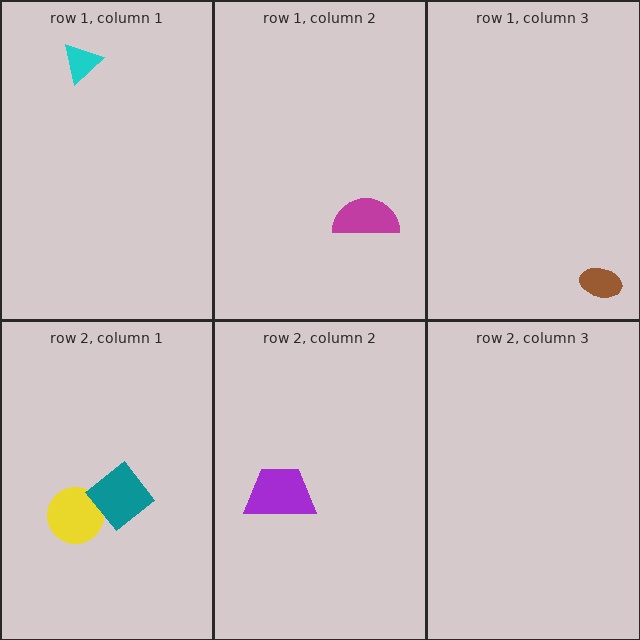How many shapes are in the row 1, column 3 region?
1.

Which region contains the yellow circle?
The row 2, column 1 region.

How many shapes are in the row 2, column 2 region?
1.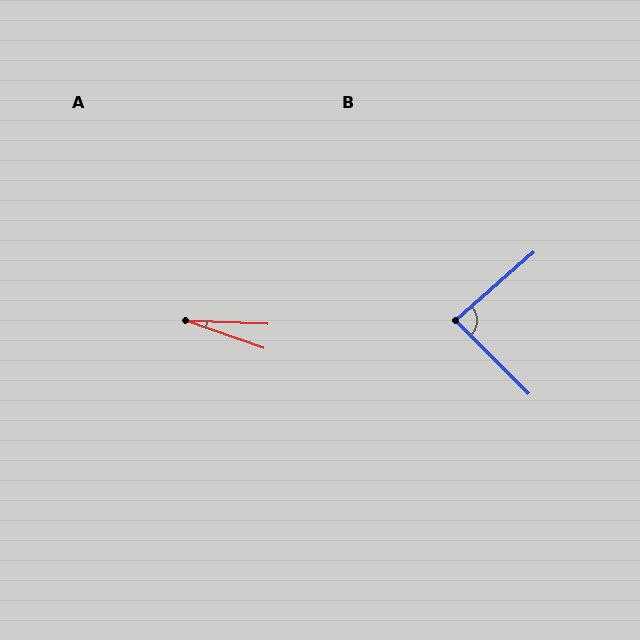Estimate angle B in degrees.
Approximately 86 degrees.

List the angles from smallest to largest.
A (17°), B (86°).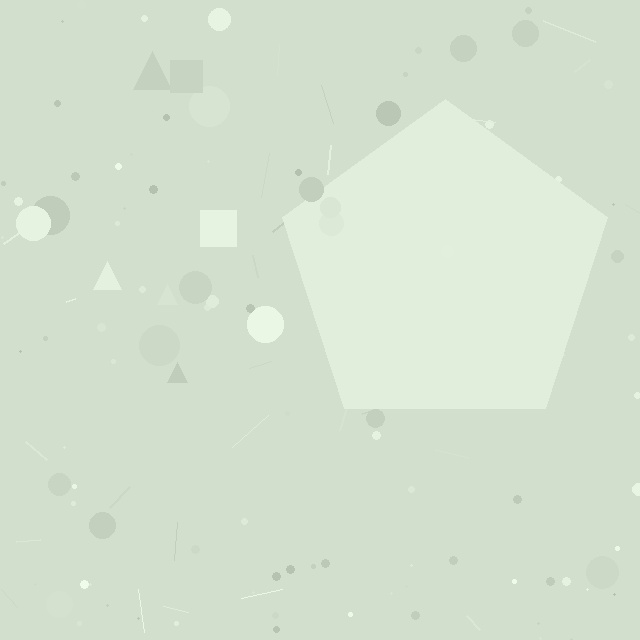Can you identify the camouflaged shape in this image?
The camouflaged shape is a pentagon.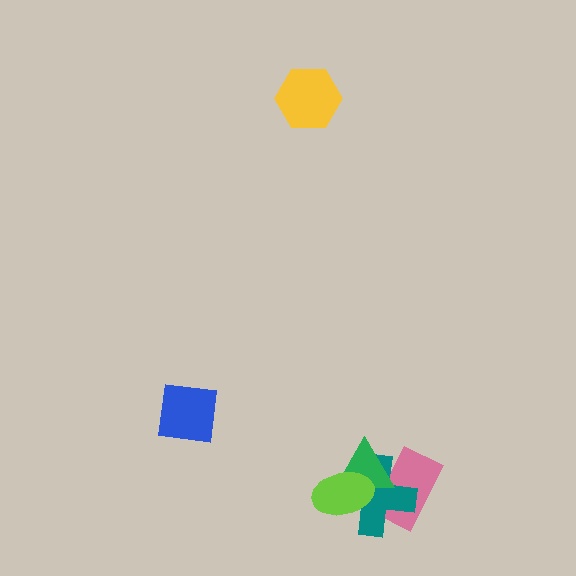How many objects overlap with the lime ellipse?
2 objects overlap with the lime ellipse.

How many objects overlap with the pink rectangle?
2 objects overlap with the pink rectangle.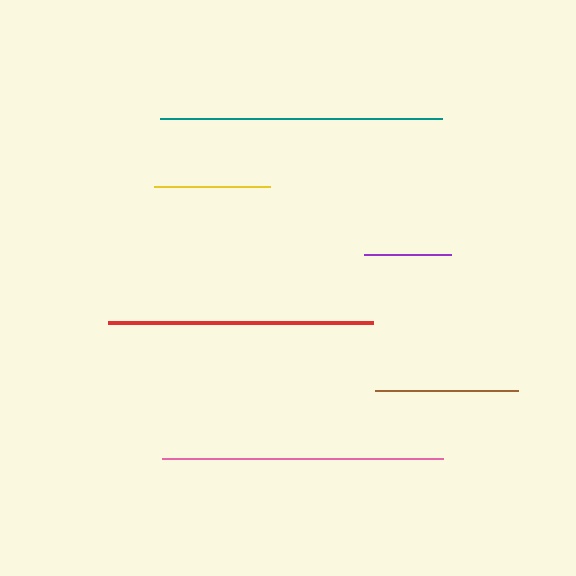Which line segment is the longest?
The pink line is the longest at approximately 281 pixels.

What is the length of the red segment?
The red segment is approximately 265 pixels long.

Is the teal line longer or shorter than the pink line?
The pink line is longer than the teal line.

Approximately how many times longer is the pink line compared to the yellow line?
The pink line is approximately 2.4 times the length of the yellow line.